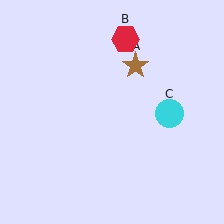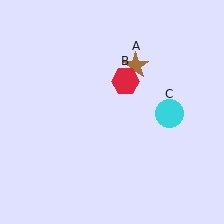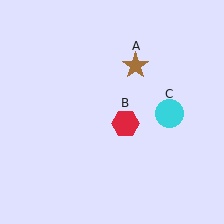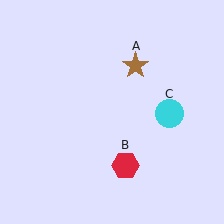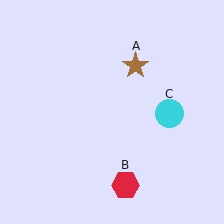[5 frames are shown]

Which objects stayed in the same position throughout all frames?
Brown star (object A) and cyan circle (object C) remained stationary.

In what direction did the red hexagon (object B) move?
The red hexagon (object B) moved down.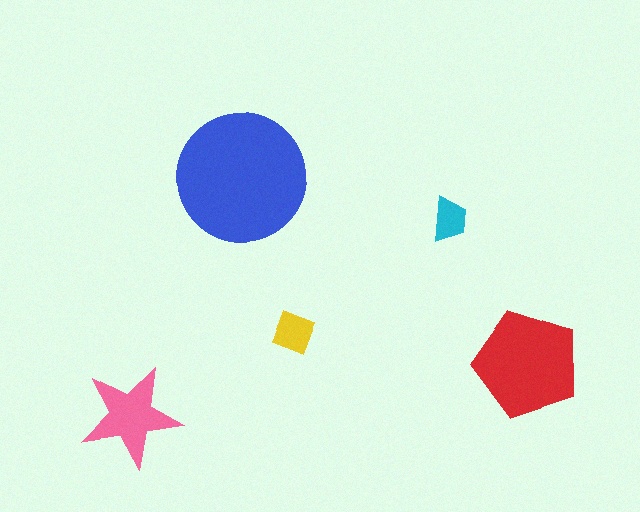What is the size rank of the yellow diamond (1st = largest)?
4th.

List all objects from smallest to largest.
The cyan trapezoid, the yellow diamond, the pink star, the red pentagon, the blue circle.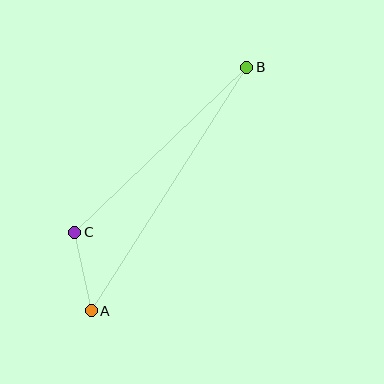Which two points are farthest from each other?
Points A and B are farthest from each other.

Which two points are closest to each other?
Points A and C are closest to each other.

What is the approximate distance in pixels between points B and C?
The distance between B and C is approximately 238 pixels.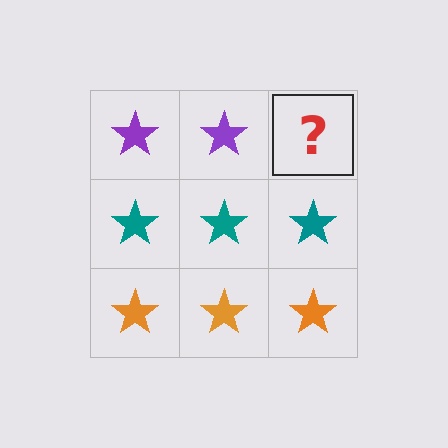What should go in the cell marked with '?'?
The missing cell should contain a purple star.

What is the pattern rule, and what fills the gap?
The rule is that each row has a consistent color. The gap should be filled with a purple star.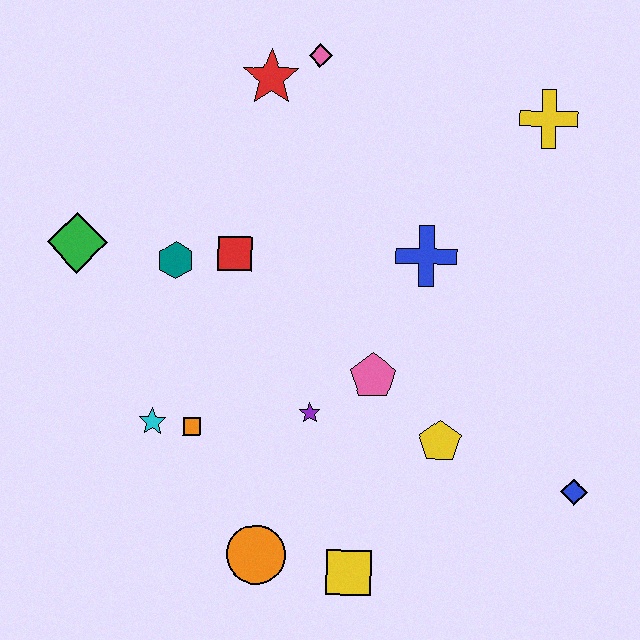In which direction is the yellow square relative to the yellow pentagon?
The yellow square is below the yellow pentagon.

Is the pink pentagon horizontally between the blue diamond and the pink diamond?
Yes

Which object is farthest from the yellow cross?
The orange circle is farthest from the yellow cross.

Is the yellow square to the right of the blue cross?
No